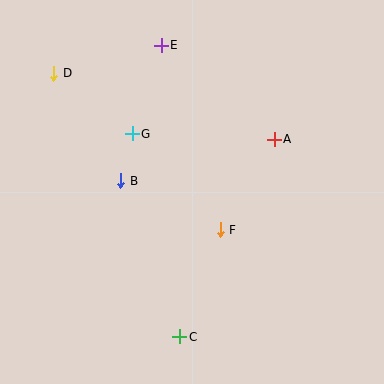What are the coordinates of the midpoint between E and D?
The midpoint between E and D is at (108, 59).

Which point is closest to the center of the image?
Point F at (220, 230) is closest to the center.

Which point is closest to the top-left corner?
Point D is closest to the top-left corner.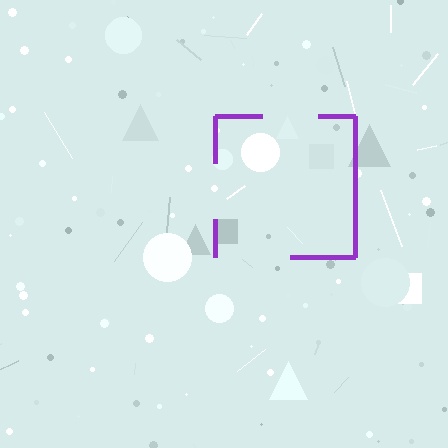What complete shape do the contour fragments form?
The contour fragments form a square.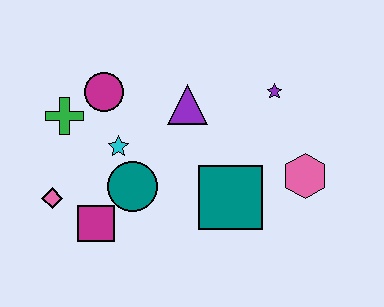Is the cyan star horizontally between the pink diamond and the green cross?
No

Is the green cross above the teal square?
Yes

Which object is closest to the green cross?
The magenta circle is closest to the green cross.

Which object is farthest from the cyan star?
The pink hexagon is farthest from the cyan star.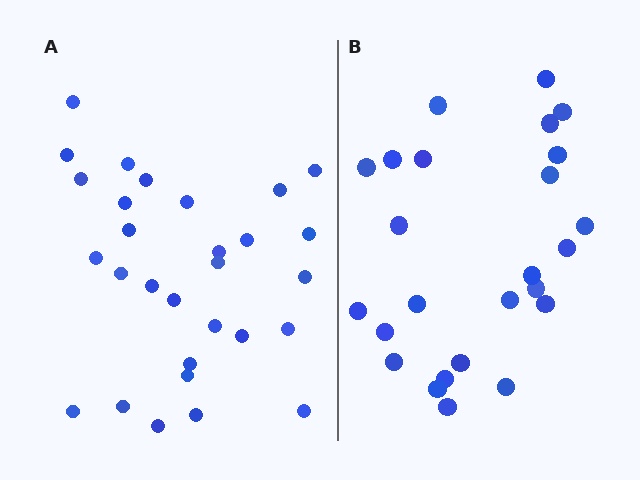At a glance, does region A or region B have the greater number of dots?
Region A (the left region) has more dots.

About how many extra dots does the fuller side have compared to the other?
Region A has about 4 more dots than region B.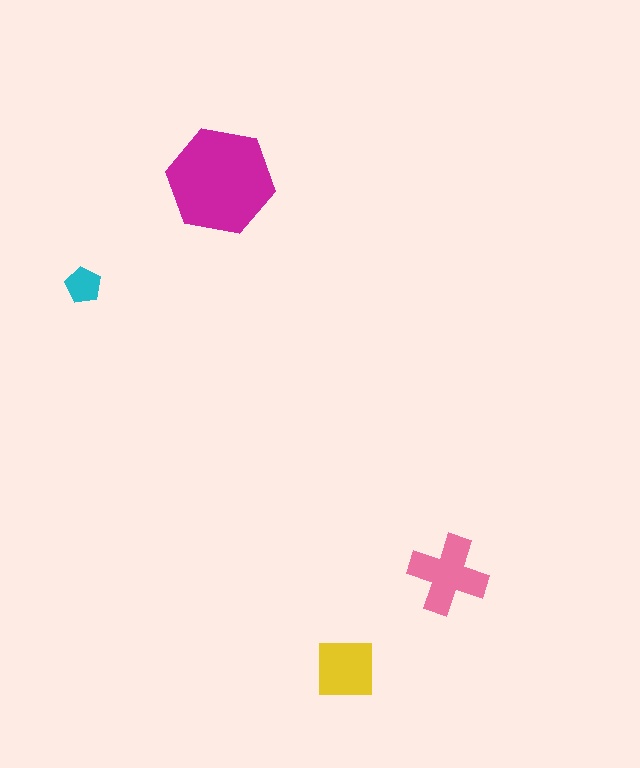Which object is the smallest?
The cyan pentagon.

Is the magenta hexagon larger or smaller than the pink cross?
Larger.